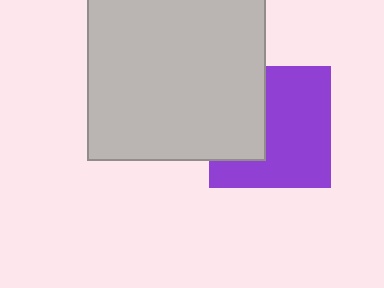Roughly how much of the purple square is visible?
About half of it is visible (roughly 64%).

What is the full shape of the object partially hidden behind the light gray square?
The partially hidden object is a purple square.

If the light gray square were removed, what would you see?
You would see the complete purple square.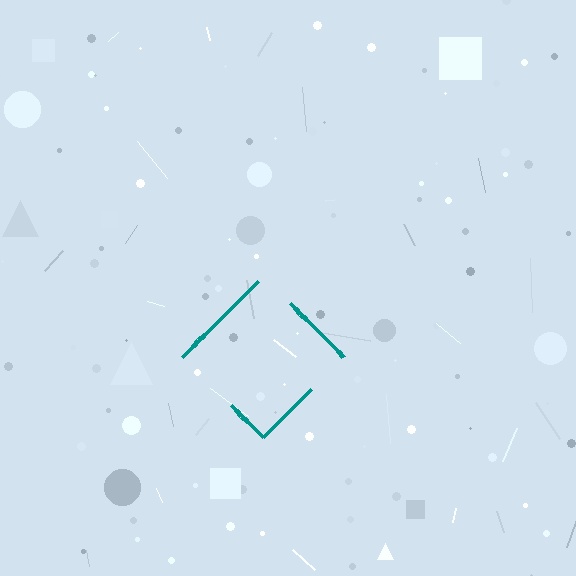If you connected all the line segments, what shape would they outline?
They would outline a diamond.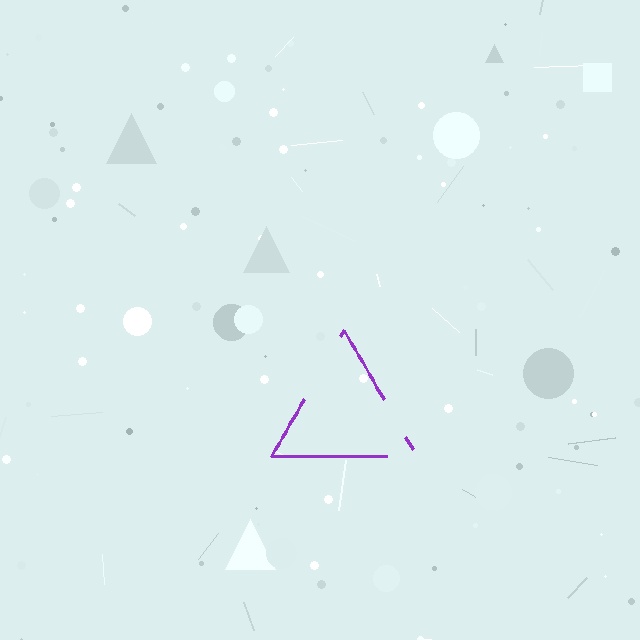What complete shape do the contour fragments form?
The contour fragments form a triangle.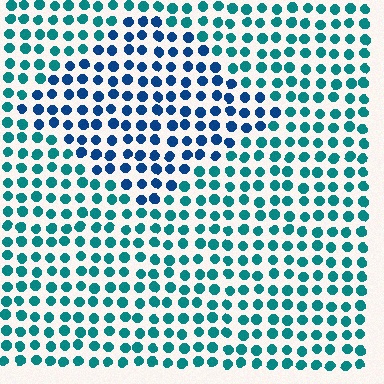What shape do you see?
I see a diamond.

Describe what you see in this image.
The image is filled with small teal elements in a uniform arrangement. A diamond-shaped region is visible where the elements are tinted to a slightly different hue, forming a subtle color boundary.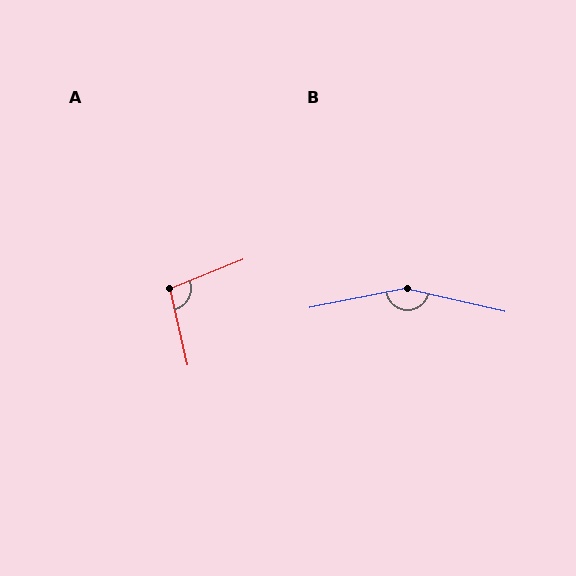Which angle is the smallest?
A, at approximately 99 degrees.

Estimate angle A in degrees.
Approximately 99 degrees.